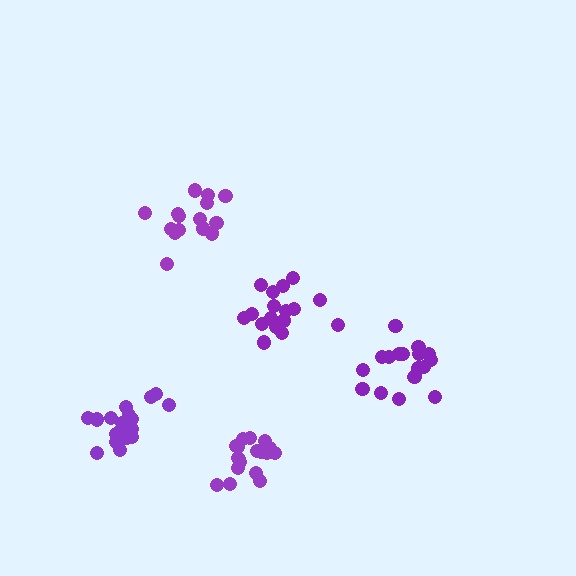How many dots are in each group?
Group 1: 17 dots, Group 2: 20 dots, Group 3: 16 dots, Group 4: 17 dots, Group 5: 20 dots (90 total).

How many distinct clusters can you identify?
There are 5 distinct clusters.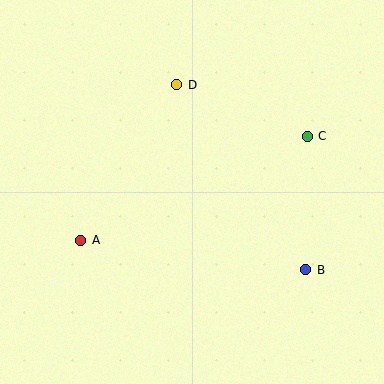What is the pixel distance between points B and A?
The distance between B and A is 227 pixels.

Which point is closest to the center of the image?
Point D at (177, 85) is closest to the center.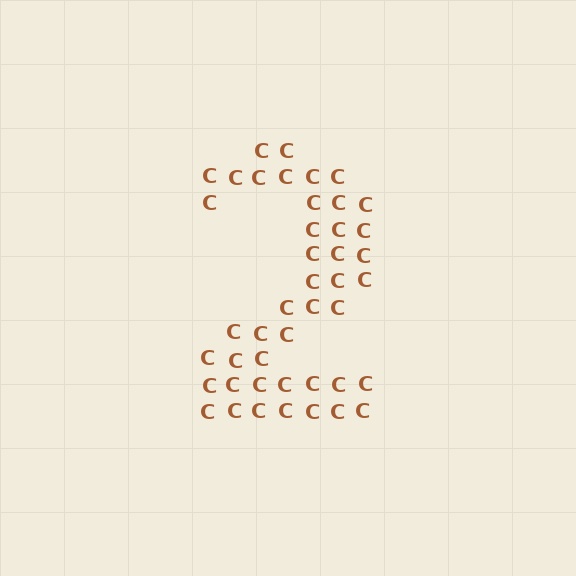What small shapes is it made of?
It is made of small letter C's.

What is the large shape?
The large shape is the digit 2.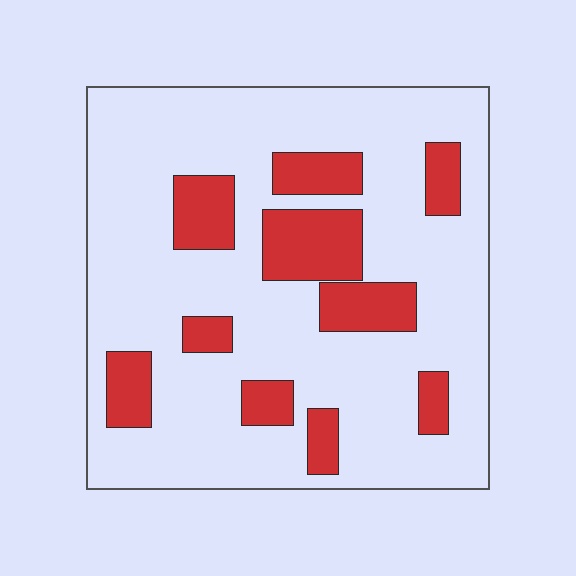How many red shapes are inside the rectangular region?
10.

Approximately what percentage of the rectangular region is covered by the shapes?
Approximately 20%.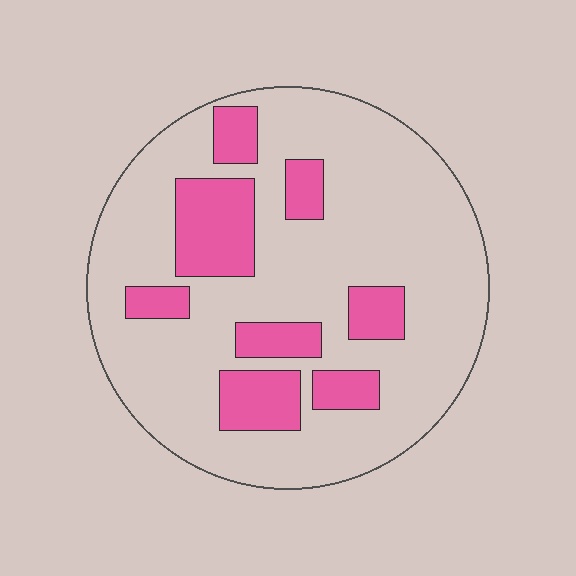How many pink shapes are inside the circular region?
8.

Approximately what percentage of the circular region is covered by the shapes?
Approximately 25%.